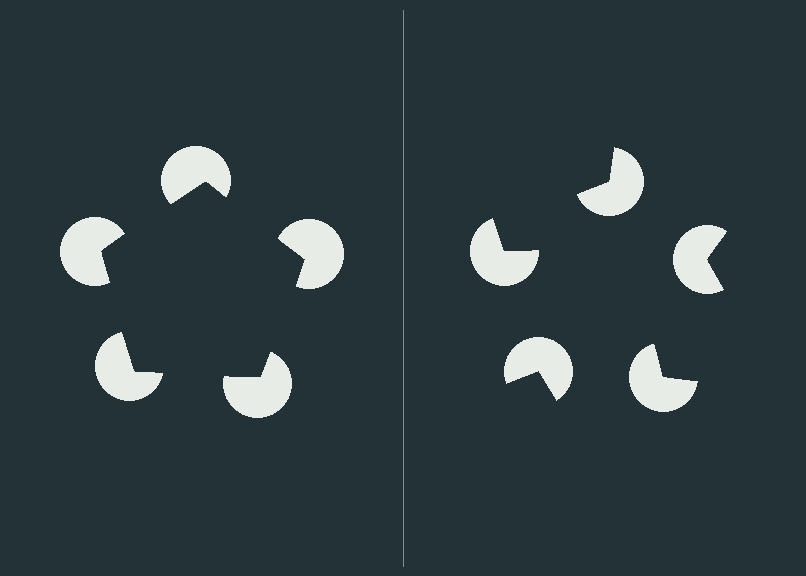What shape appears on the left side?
An illusory pentagon.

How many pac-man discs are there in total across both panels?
10 — 5 on each side.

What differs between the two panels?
The pac-man discs are positioned identically on both sides; only the wedge orientations differ. On the left they align to a pentagon; on the right they are misaligned.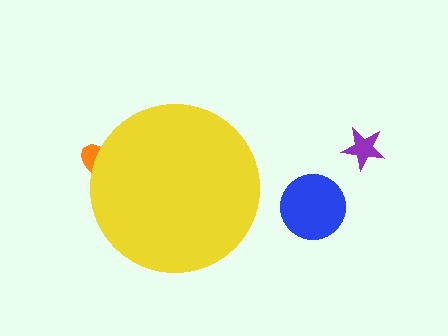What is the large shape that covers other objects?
A yellow circle.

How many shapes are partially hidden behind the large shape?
1 shape is partially hidden.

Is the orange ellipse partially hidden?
Yes, the orange ellipse is partially hidden behind the yellow circle.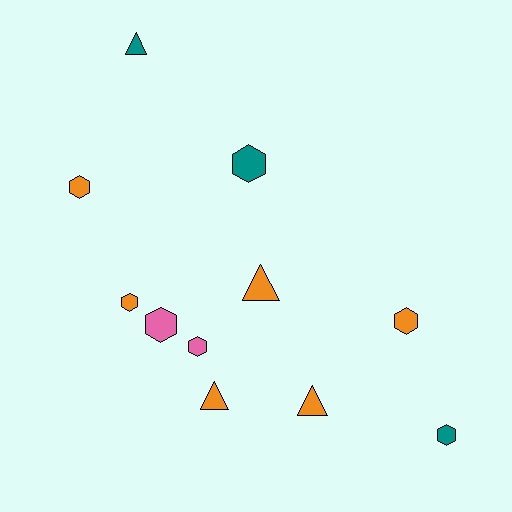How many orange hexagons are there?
There are 3 orange hexagons.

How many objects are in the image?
There are 11 objects.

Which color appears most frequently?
Orange, with 6 objects.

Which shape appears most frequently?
Hexagon, with 7 objects.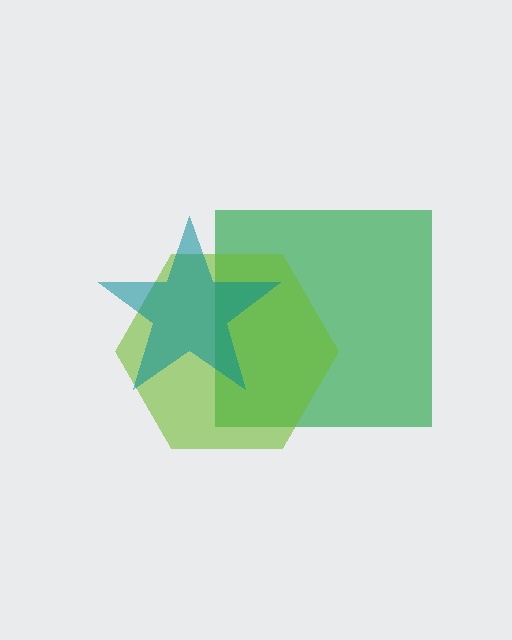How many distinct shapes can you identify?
There are 3 distinct shapes: a green square, a lime hexagon, a teal star.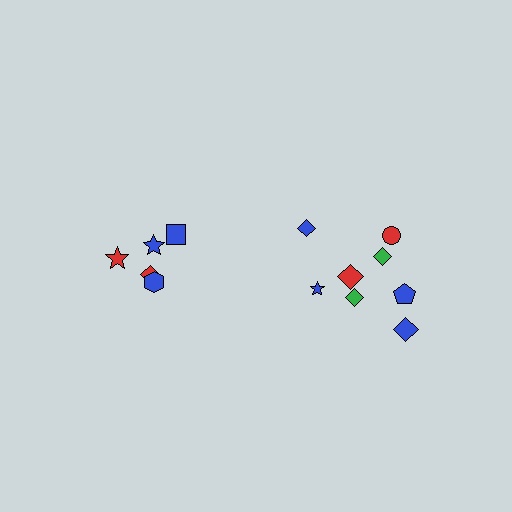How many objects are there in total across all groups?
There are 13 objects.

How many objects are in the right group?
There are 8 objects.